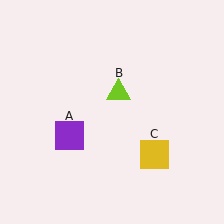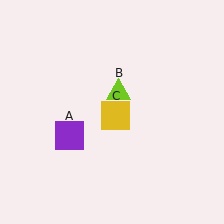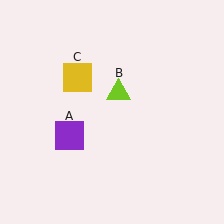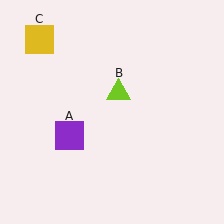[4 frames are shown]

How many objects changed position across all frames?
1 object changed position: yellow square (object C).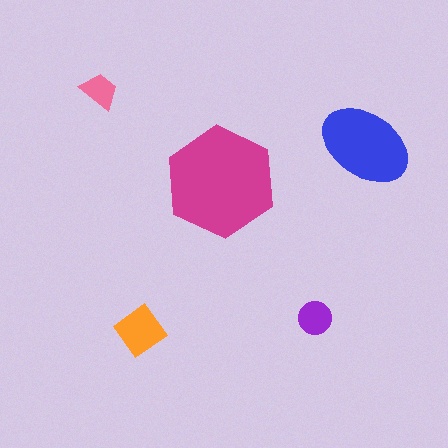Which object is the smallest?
The pink trapezoid.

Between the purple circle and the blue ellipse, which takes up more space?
The blue ellipse.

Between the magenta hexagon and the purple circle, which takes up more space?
The magenta hexagon.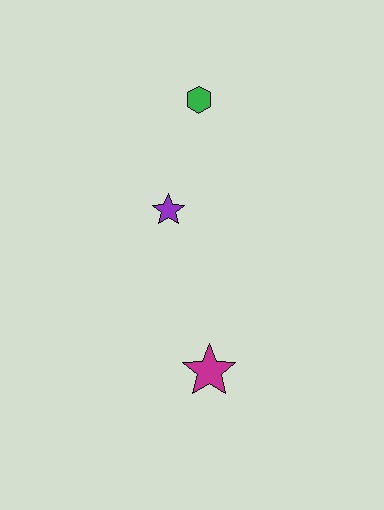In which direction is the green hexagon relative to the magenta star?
The green hexagon is above the magenta star.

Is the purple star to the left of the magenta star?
Yes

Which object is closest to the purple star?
The green hexagon is closest to the purple star.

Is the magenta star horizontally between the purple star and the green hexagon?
No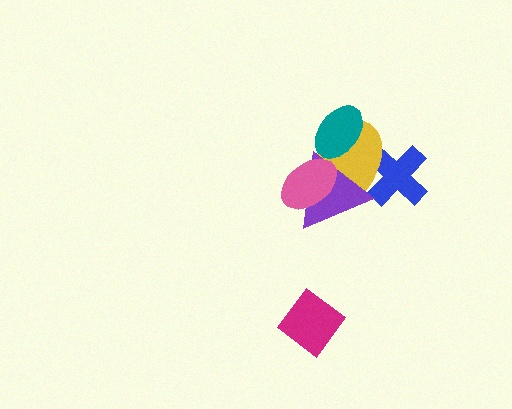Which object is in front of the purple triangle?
The pink ellipse is in front of the purple triangle.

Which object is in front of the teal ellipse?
The purple triangle is in front of the teal ellipse.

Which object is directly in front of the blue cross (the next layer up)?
The yellow ellipse is directly in front of the blue cross.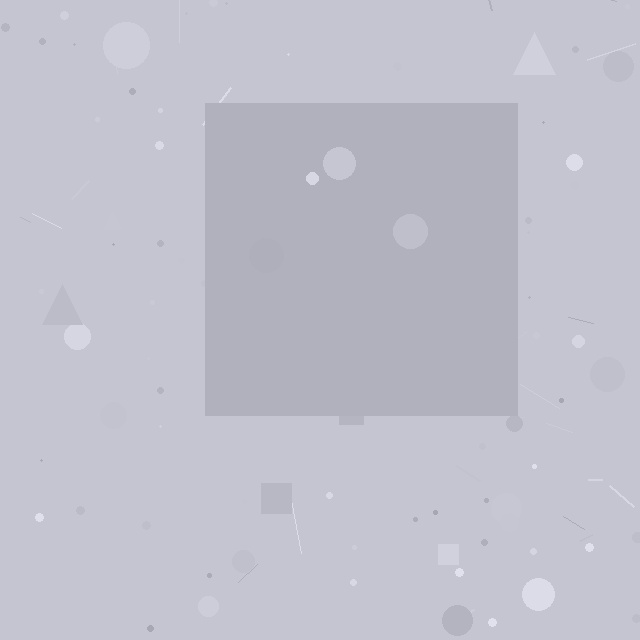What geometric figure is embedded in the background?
A square is embedded in the background.